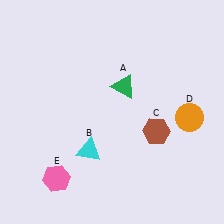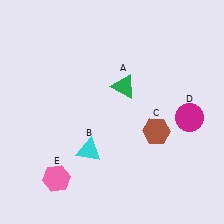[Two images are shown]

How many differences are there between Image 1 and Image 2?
There is 1 difference between the two images.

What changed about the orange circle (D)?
In Image 1, D is orange. In Image 2, it changed to magenta.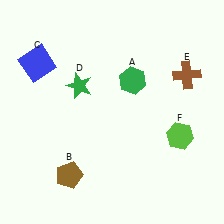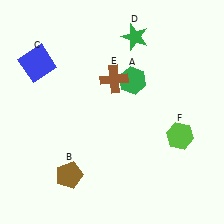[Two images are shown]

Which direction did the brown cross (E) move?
The brown cross (E) moved left.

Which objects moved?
The objects that moved are: the green star (D), the brown cross (E).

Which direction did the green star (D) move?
The green star (D) moved right.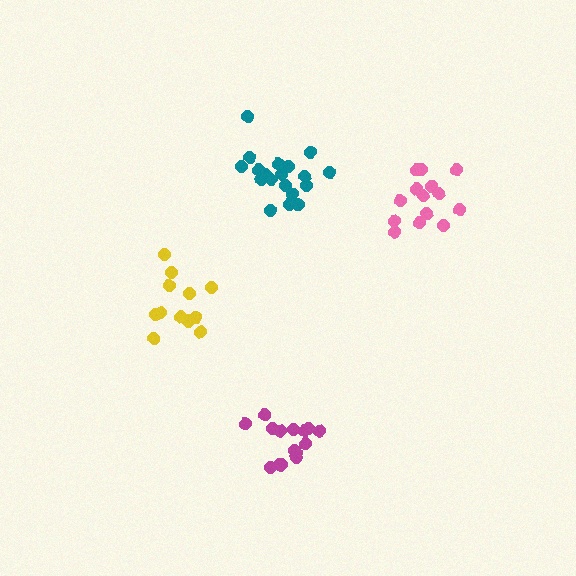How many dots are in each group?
Group 1: 14 dots, Group 2: 15 dots, Group 3: 19 dots, Group 4: 13 dots (61 total).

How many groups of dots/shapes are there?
There are 4 groups.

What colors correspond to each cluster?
The clusters are colored: pink, magenta, teal, yellow.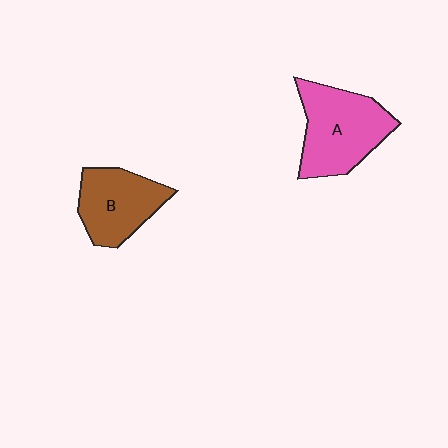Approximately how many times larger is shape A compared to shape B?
Approximately 1.3 times.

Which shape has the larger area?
Shape A (pink).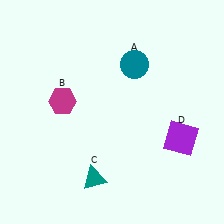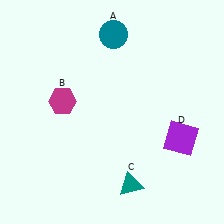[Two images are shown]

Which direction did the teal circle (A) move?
The teal circle (A) moved up.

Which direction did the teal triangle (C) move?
The teal triangle (C) moved right.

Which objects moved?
The objects that moved are: the teal circle (A), the teal triangle (C).